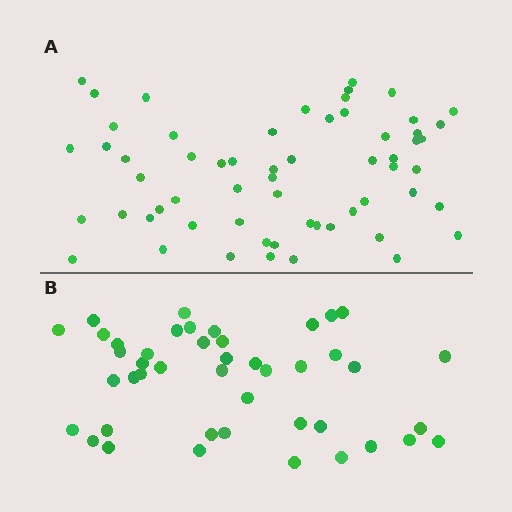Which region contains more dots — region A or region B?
Region A (the top region) has more dots.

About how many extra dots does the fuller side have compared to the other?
Region A has approximately 15 more dots than region B.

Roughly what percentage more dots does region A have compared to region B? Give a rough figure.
About 35% more.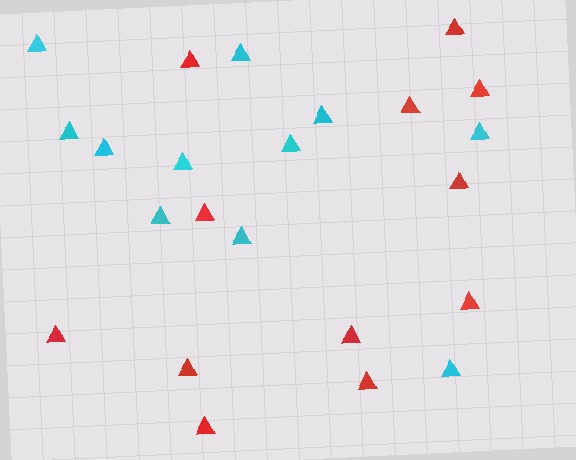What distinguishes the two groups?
There are 2 groups: one group of cyan triangles (11) and one group of red triangles (12).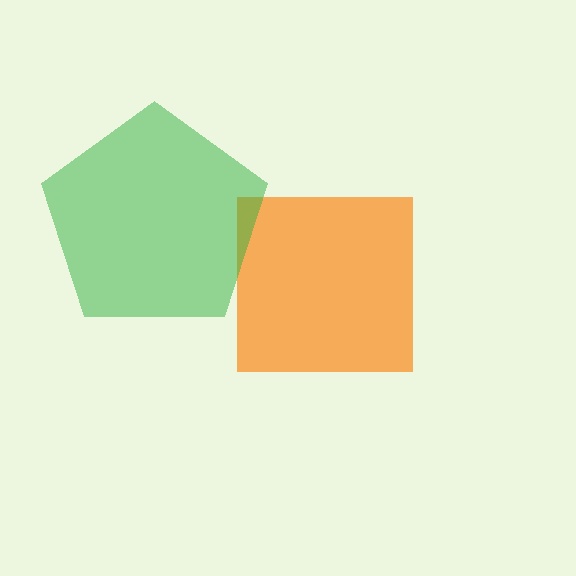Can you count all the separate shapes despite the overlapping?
Yes, there are 2 separate shapes.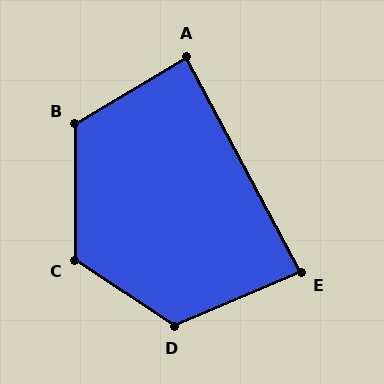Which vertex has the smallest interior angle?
E, at approximately 85 degrees.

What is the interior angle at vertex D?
Approximately 123 degrees (obtuse).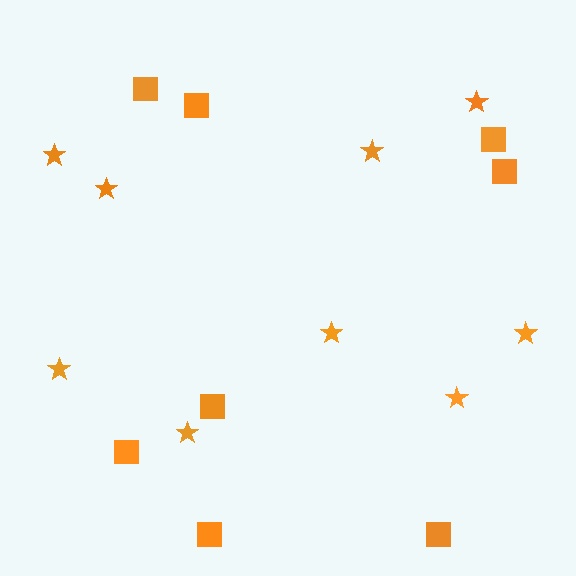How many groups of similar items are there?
There are 2 groups: one group of squares (8) and one group of stars (9).